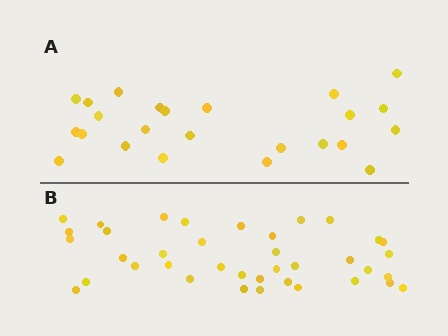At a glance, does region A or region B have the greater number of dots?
Region B (the bottom region) has more dots.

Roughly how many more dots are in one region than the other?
Region B has approximately 15 more dots than region A.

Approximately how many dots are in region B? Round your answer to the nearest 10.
About 40 dots. (The exact count is 38, which rounds to 40.)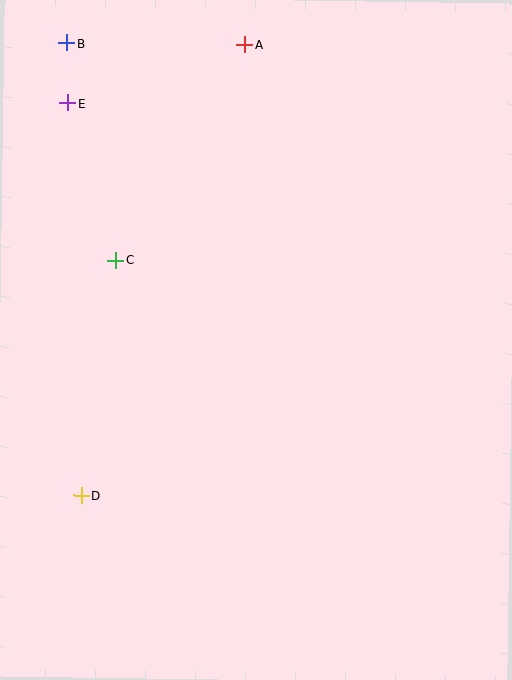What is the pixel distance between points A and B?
The distance between A and B is 178 pixels.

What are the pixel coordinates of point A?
Point A is at (245, 45).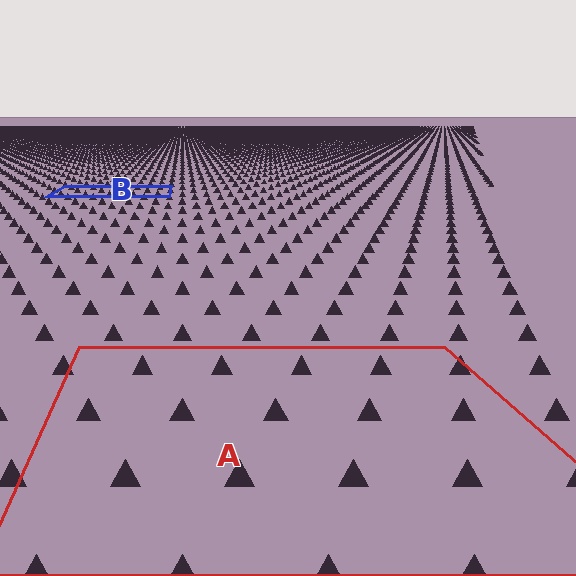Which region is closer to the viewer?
Region A is closer. The texture elements there are larger and more spread out.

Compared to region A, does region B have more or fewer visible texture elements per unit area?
Region B has more texture elements per unit area — they are packed more densely because it is farther away.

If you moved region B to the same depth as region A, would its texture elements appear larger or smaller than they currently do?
They would appear larger. At a closer depth, the same texture elements are projected at a bigger on-screen size.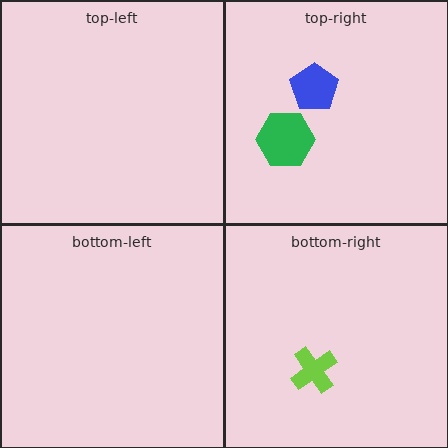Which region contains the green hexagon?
The top-right region.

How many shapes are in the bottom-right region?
1.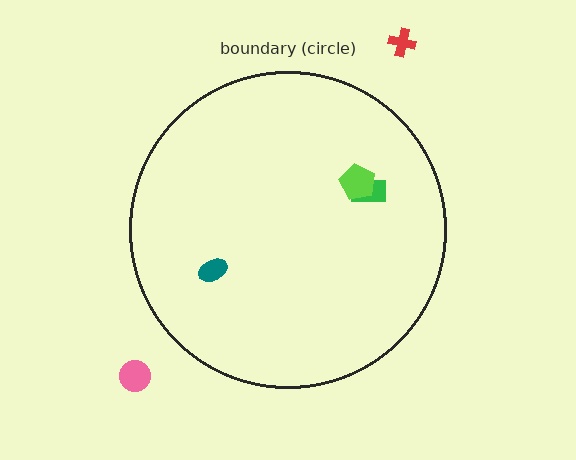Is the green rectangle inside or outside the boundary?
Inside.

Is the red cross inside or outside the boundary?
Outside.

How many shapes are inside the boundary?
3 inside, 2 outside.